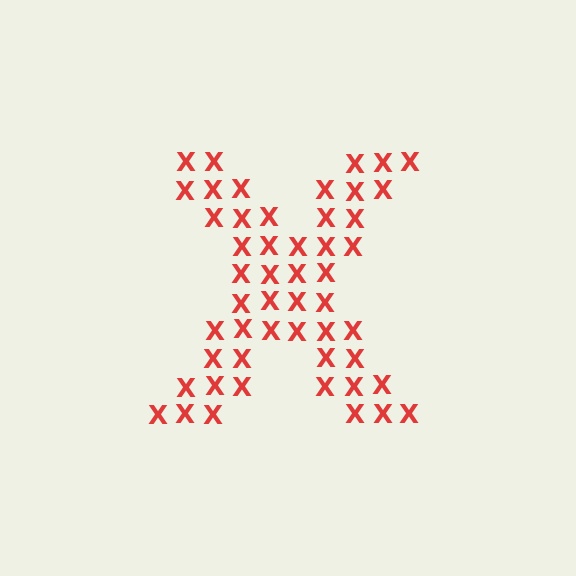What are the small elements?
The small elements are letter X's.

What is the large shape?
The large shape is the letter X.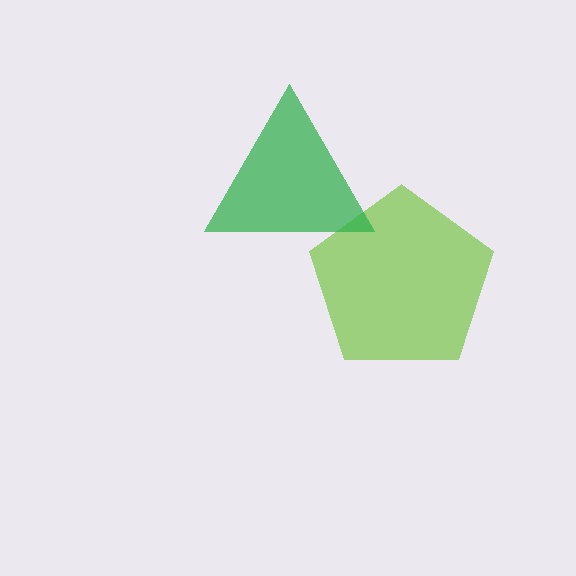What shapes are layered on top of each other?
The layered shapes are: a lime pentagon, a green triangle.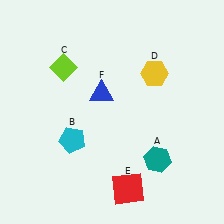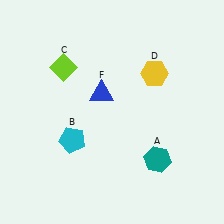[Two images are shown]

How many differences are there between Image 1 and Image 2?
There is 1 difference between the two images.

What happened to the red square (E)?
The red square (E) was removed in Image 2. It was in the bottom-right area of Image 1.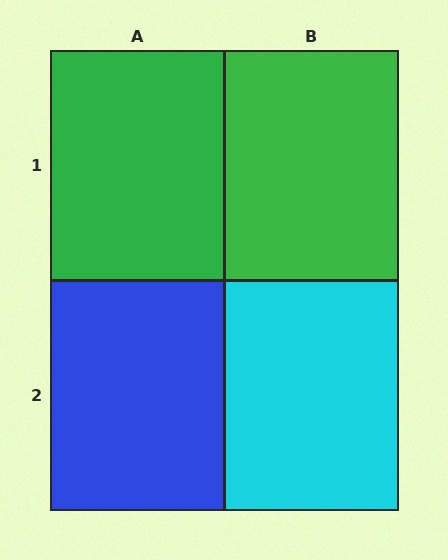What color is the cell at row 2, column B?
Cyan.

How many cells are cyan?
1 cell is cyan.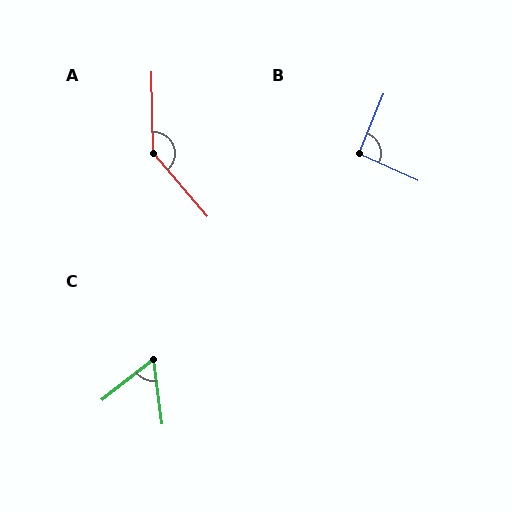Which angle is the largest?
A, at approximately 141 degrees.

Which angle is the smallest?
C, at approximately 60 degrees.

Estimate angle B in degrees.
Approximately 92 degrees.